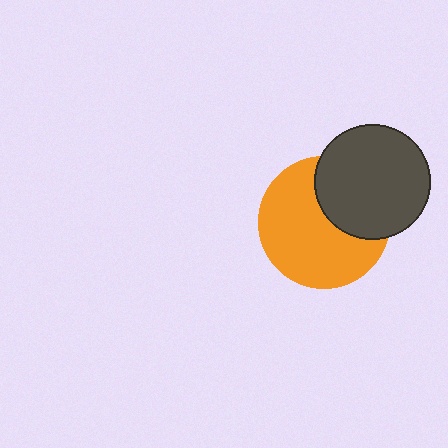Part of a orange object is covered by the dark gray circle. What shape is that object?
It is a circle.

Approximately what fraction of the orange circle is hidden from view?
Roughly 34% of the orange circle is hidden behind the dark gray circle.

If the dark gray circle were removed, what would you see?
You would see the complete orange circle.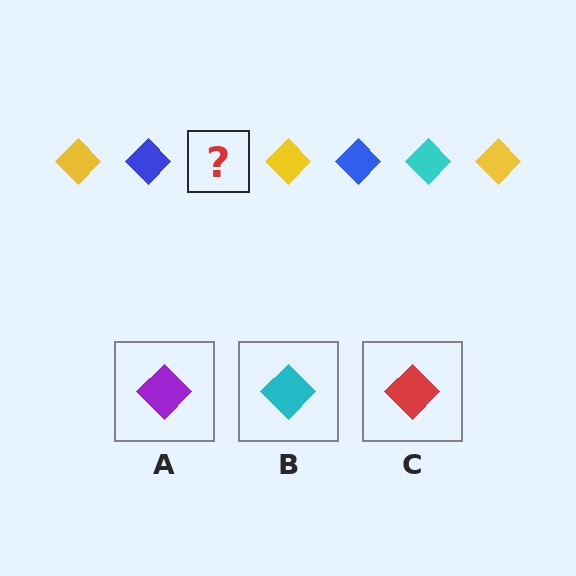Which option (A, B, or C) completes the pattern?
B.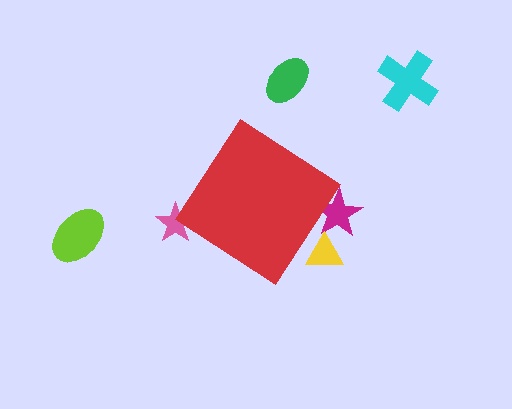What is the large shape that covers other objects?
A red diamond.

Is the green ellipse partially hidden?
No, the green ellipse is fully visible.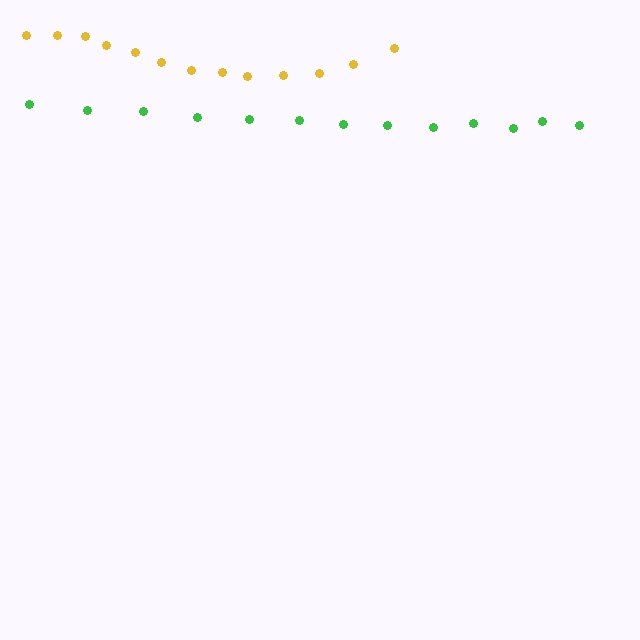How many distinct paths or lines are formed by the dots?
There are 2 distinct paths.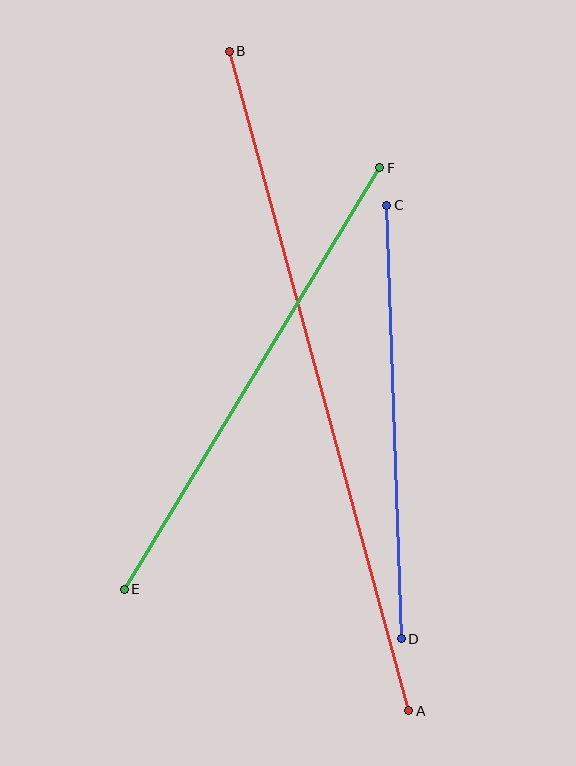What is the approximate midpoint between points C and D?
The midpoint is at approximately (394, 422) pixels.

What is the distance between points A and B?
The distance is approximately 684 pixels.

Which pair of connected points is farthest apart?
Points A and B are farthest apart.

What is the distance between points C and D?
The distance is approximately 434 pixels.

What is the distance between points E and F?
The distance is approximately 493 pixels.